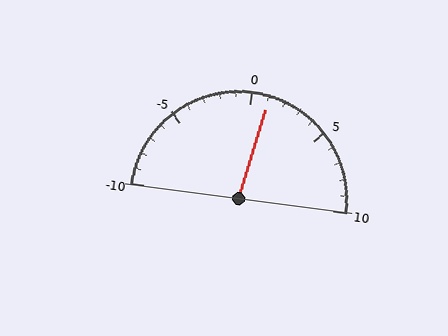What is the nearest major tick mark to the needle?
The nearest major tick mark is 0.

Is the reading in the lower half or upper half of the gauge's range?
The reading is in the upper half of the range (-10 to 10).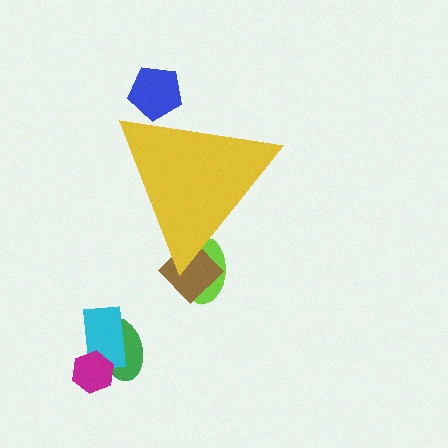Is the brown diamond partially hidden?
Yes, the brown diamond is partially hidden behind the yellow triangle.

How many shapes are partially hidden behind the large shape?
3 shapes are partially hidden.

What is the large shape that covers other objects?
A yellow triangle.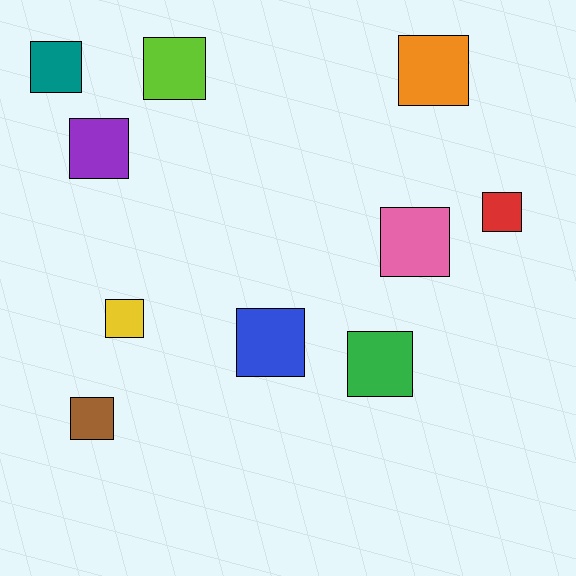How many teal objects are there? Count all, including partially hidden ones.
There is 1 teal object.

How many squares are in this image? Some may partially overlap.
There are 10 squares.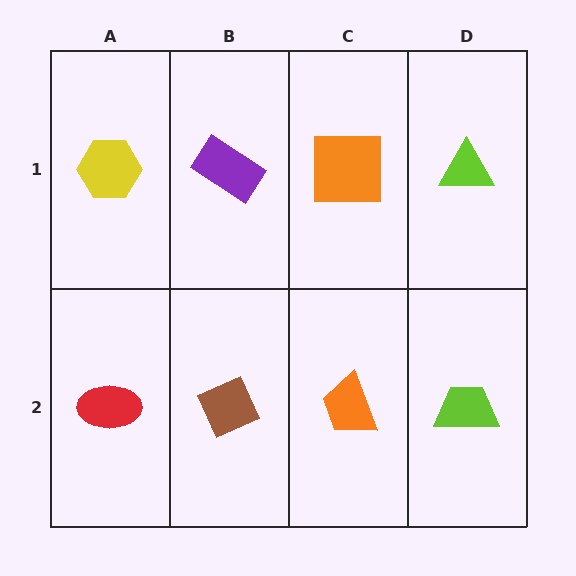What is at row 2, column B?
A brown diamond.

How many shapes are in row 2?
4 shapes.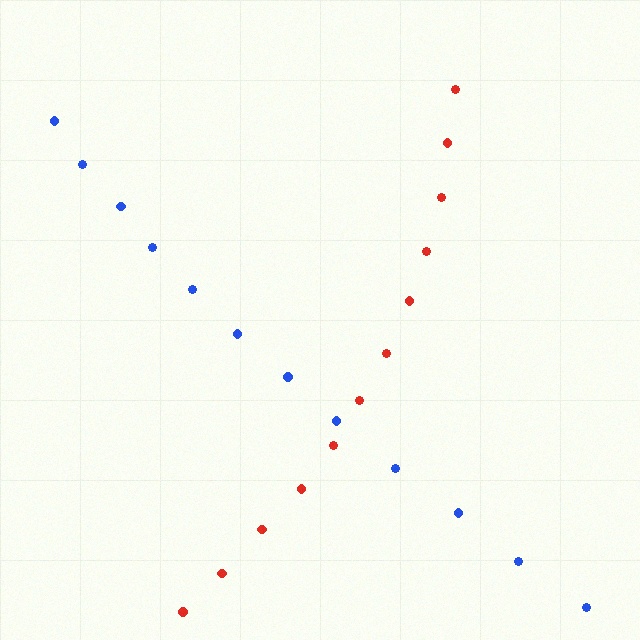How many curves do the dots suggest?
There are 2 distinct paths.